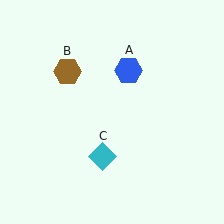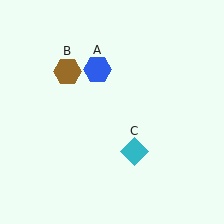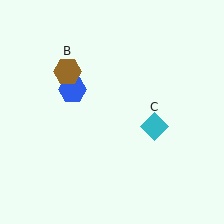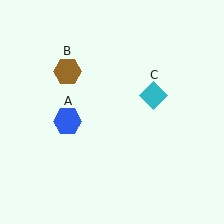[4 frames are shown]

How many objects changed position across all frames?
2 objects changed position: blue hexagon (object A), cyan diamond (object C).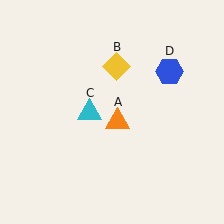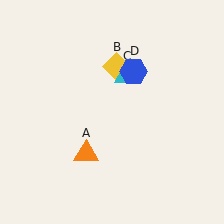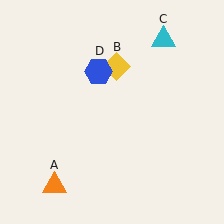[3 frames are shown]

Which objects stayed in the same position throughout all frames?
Yellow diamond (object B) remained stationary.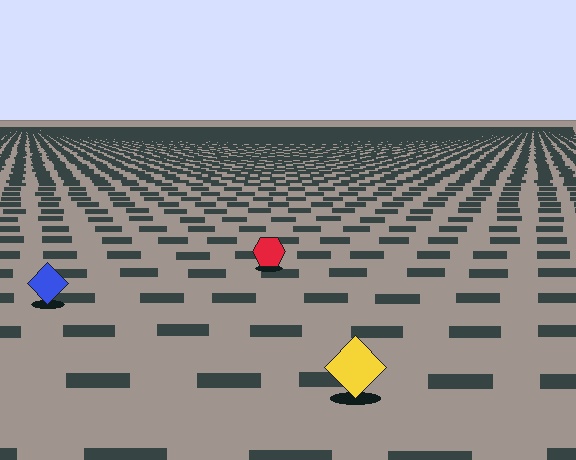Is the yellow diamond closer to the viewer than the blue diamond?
Yes. The yellow diamond is closer — you can tell from the texture gradient: the ground texture is coarser near it.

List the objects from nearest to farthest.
From nearest to farthest: the yellow diamond, the blue diamond, the red hexagon.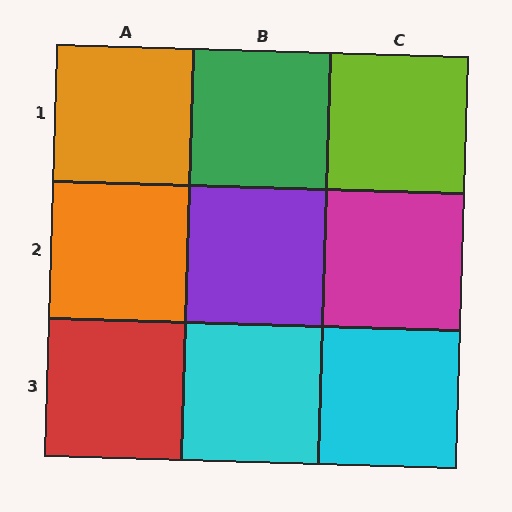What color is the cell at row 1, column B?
Green.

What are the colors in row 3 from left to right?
Red, cyan, cyan.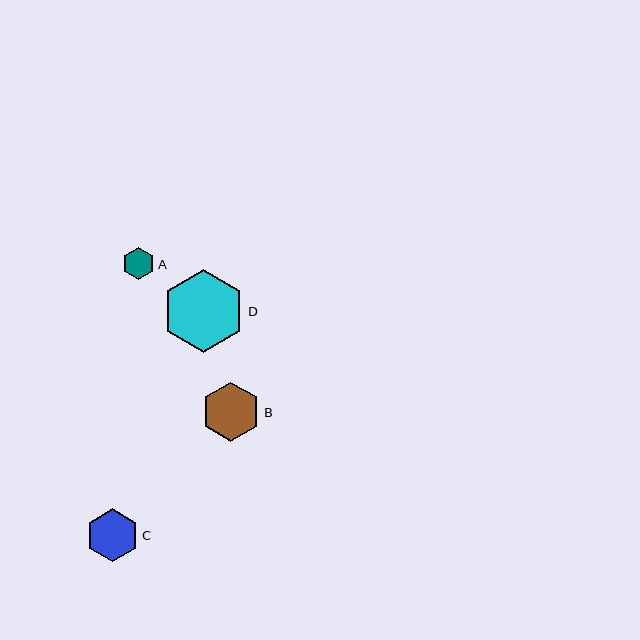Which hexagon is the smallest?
Hexagon A is the smallest with a size of approximately 32 pixels.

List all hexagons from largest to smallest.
From largest to smallest: D, B, C, A.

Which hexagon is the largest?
Hexagon D is the largest with a size of approximately 83 pixels.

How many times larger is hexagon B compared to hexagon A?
Hexagon B is approximately 1.9 times the size of hexagon A.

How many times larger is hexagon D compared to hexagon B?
Hexagon D is approximately 1.4 times the size of hexagon B.